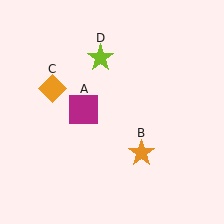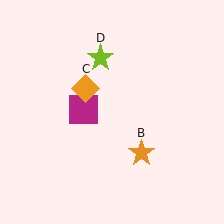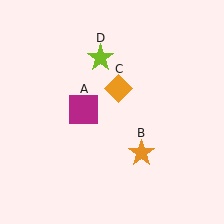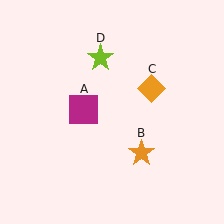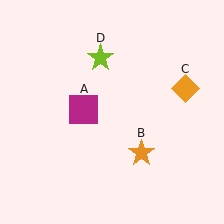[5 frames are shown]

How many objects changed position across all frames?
1 object changed position: orange diamond (object C).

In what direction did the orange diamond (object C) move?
The orange diamond (object C) moved right.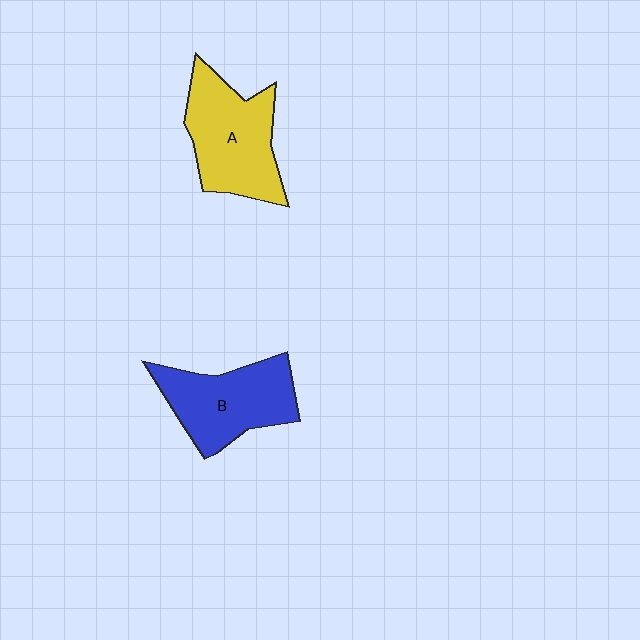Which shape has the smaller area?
Shape B (blue).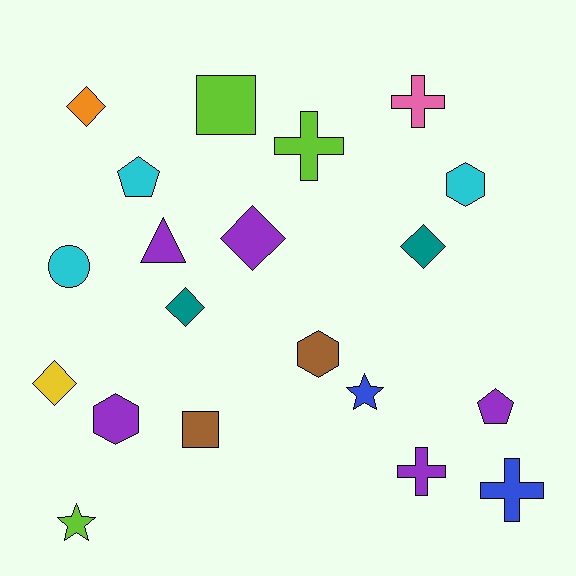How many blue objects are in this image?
There are 2 blue objects.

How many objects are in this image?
There are 20 objects.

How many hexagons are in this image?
There are 3 hexagons.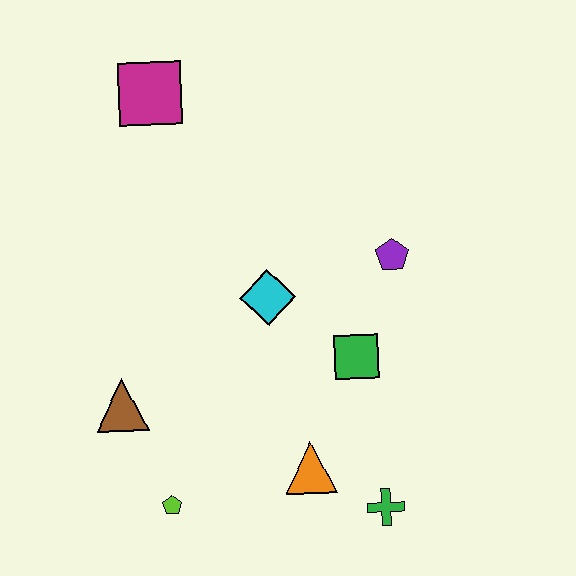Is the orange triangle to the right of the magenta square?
Yes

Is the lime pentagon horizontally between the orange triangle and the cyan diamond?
No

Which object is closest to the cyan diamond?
The green square is closest to the cyan diamond.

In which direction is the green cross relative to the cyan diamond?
The green cross is below the cyan diamond.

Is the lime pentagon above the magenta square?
No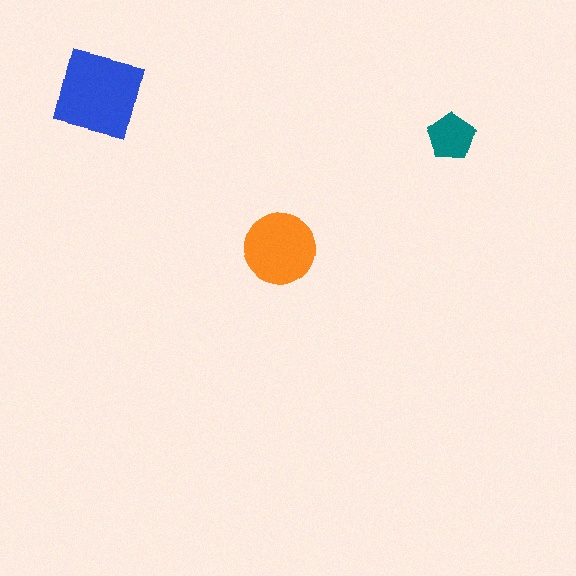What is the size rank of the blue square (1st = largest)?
1st.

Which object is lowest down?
The orange circle is bottommost.